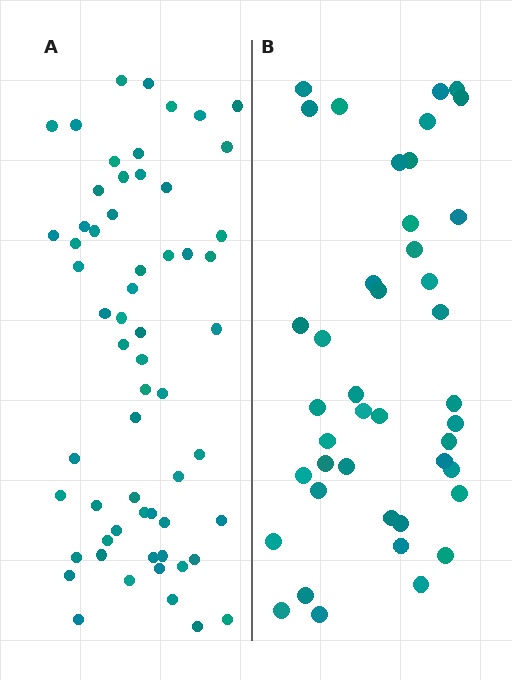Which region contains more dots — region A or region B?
Region A (the left region) has more dots.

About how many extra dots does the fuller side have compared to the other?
Region A has approximately 20 more dots than region B.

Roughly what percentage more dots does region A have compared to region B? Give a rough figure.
About 45% more.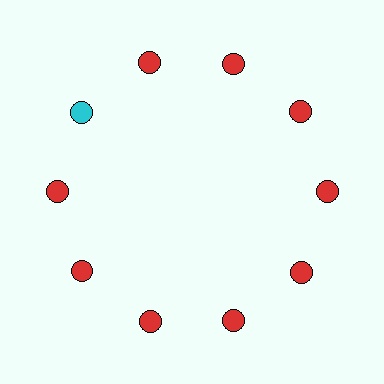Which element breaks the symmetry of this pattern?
The cyan circle at roughly the 10 o'clock position breaks the symmetry. All other shapes are red circles.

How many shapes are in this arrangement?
There are 10 shapes arranged in a ring pattern.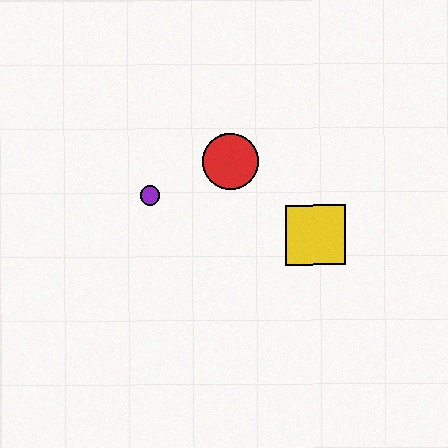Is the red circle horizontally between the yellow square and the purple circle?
Yes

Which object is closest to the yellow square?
The red circle is closest to the yellow square.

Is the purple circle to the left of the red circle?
Yes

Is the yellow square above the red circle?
No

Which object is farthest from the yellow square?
The purple circle is farthest from the yellow square.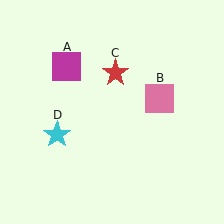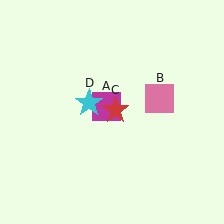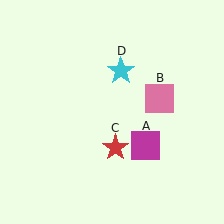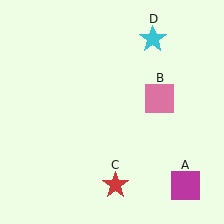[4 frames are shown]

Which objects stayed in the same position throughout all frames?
Pink square (object B) remained stationary.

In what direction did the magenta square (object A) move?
The magenta square (object A) moved down and to the right.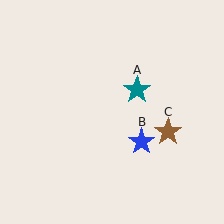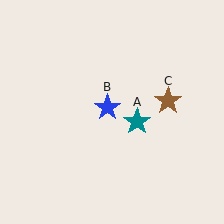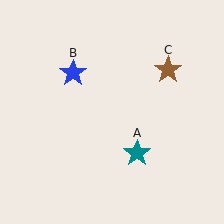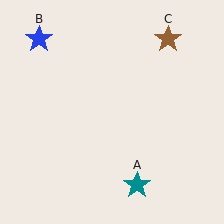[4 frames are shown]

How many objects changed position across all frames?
3 objects changed position: teal star (object A), blue star (object B), brown star (object C).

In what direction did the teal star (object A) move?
The teal star (object A) moved down.